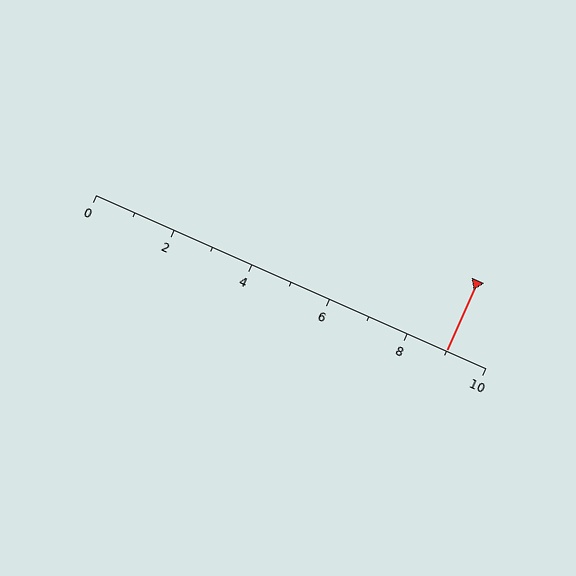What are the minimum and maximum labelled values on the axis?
The axis runs from 0 to 10.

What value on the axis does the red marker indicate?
The marker indicates approximately 9.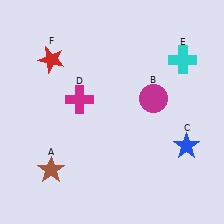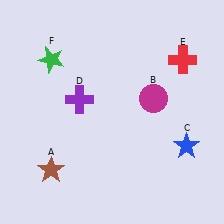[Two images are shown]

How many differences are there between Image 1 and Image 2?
There are 3 differences between the two images.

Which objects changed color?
D changed from magenta to purple. E changed from cyan to red. F changed from red to green.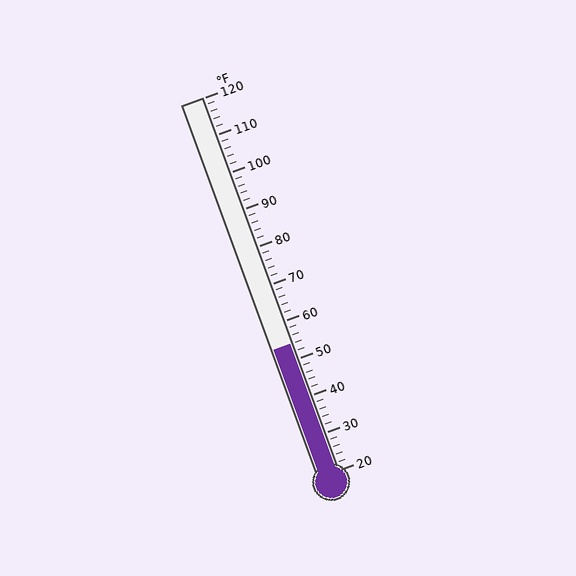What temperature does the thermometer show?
The thermometer shows approximately 54°F.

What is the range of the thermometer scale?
The thermometer scale ranges from 20°F to 120°F.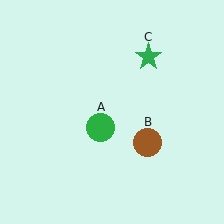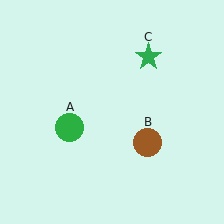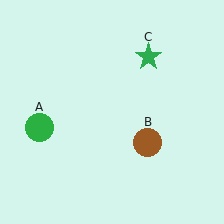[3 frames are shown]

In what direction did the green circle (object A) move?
The green circle (object A) moved left.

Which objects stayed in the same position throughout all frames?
Brown circle (object B) and green star (object C) remained stationary.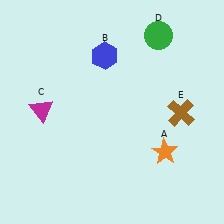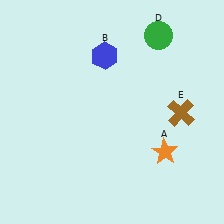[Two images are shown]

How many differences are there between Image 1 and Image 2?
There is 1 difference between the two images.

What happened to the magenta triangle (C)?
The magenta triangle (C) was removed in Image 2. It was in the top-left area of Image 1.